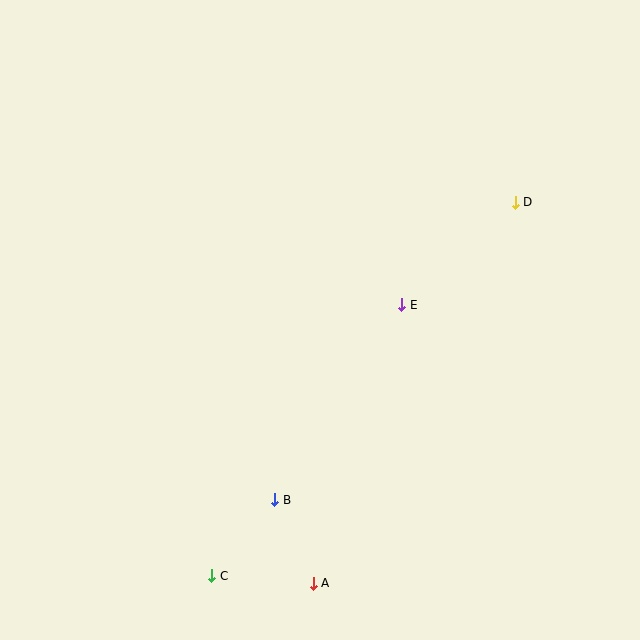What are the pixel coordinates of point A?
Point A is at (313, 583).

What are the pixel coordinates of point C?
Point C is at (212, 576).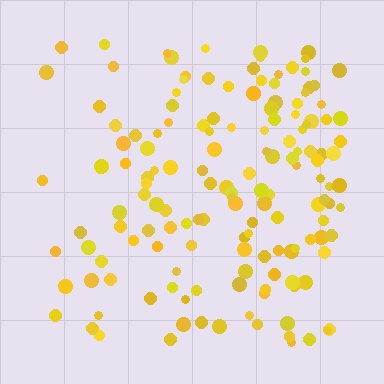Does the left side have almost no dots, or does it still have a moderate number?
Still a moderate number, just noticeably fewer than the right.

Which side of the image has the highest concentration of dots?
The right.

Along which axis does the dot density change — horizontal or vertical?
Horizontal.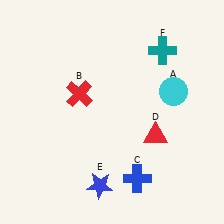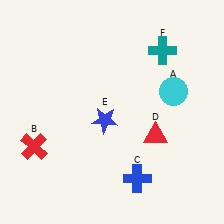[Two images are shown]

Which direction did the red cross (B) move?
The red cross (B) moved down.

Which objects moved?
The objects that moved are: the red cross (B), the blue star (E).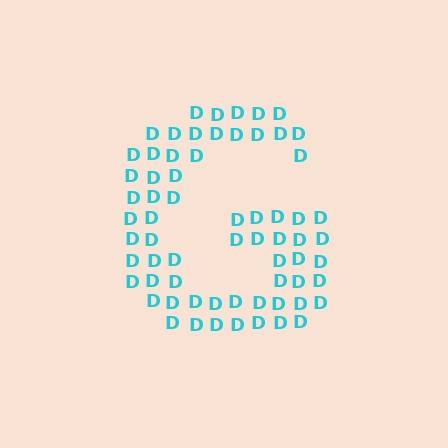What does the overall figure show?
The overall figure shows the letter G.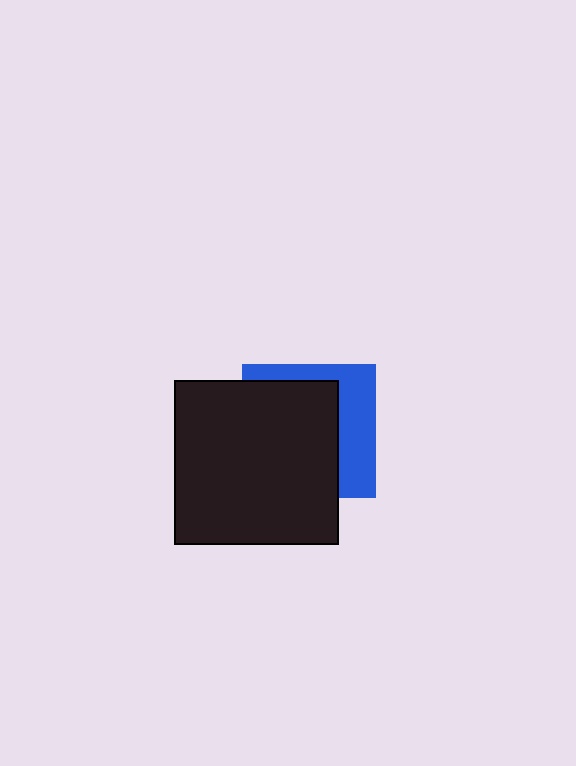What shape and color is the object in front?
The object in front is a black square.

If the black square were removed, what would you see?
You would see the complete blue square.